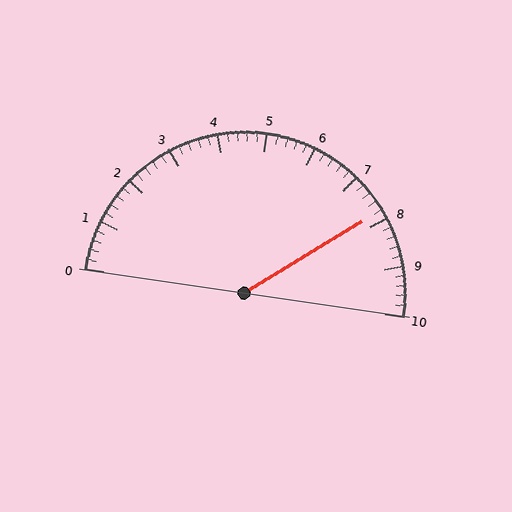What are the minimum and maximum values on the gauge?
The gauge ranges from 0 to 10.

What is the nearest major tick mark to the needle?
The nearest major tick mark is 8.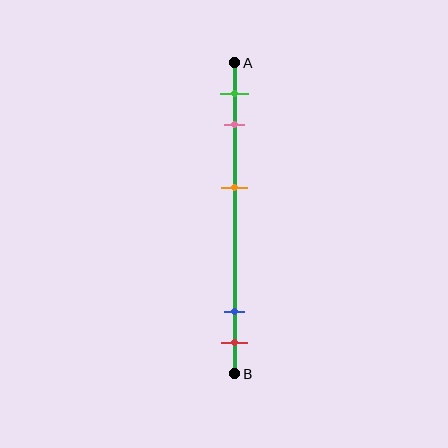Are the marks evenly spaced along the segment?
No, the marks are not evenly spaced.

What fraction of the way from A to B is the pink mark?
The pink mark is approximately 20% (0.2) of the way from A to B.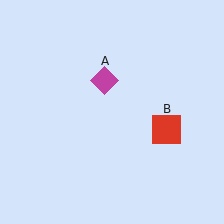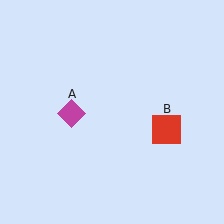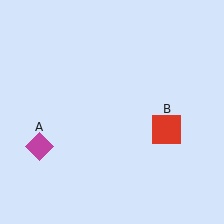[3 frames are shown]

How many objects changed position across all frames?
1 object changed position: magenta diamond (object A).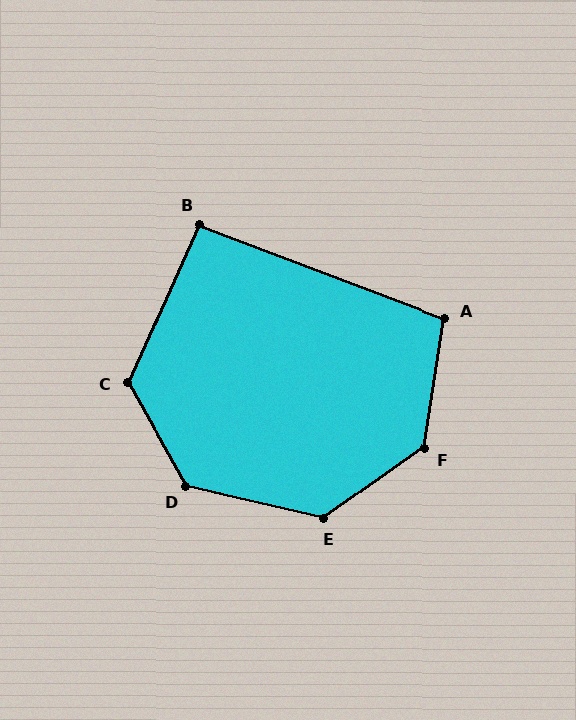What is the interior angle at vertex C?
Approximately 126 degrees (obtuse).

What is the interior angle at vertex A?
Approximately 102 degrees (obtuse).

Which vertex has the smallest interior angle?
B, at approximately 94 degrees.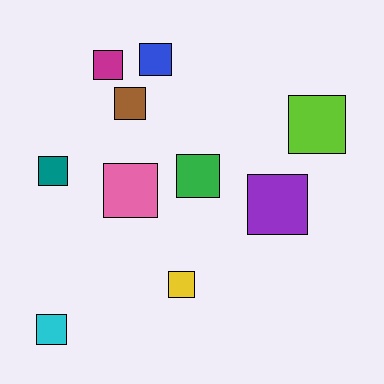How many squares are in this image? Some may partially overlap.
There are 10 squares.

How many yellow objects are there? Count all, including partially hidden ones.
There is 1 yellow object.